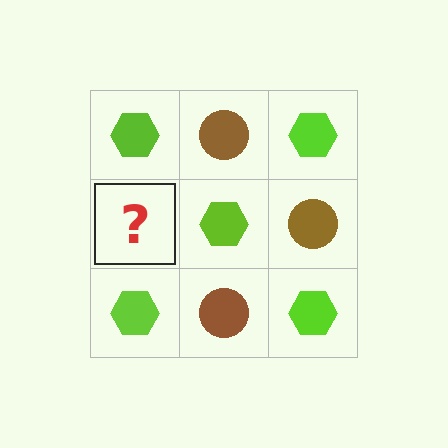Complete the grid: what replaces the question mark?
The question mark should be replaced with a brown circle.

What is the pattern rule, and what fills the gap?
The rule is that it alternates lime hexagon and brown circle in a checkerboard pattern. The gap should be filled with a brown circle.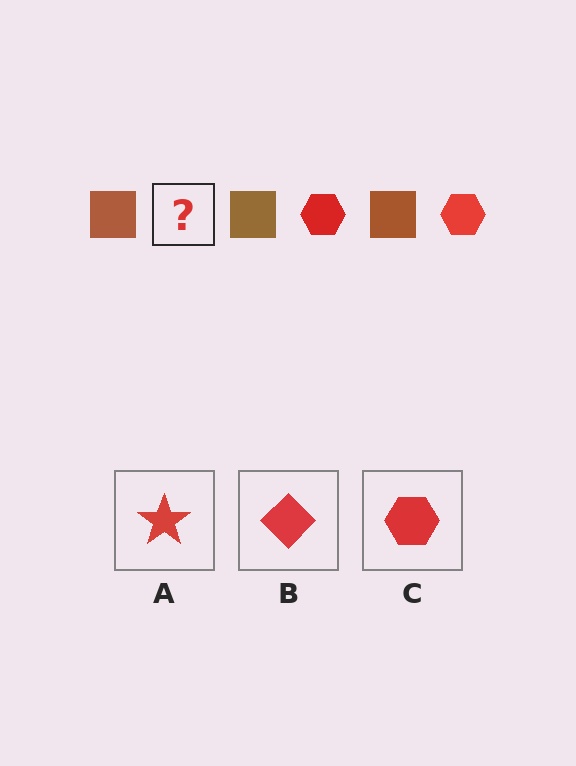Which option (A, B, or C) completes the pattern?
C.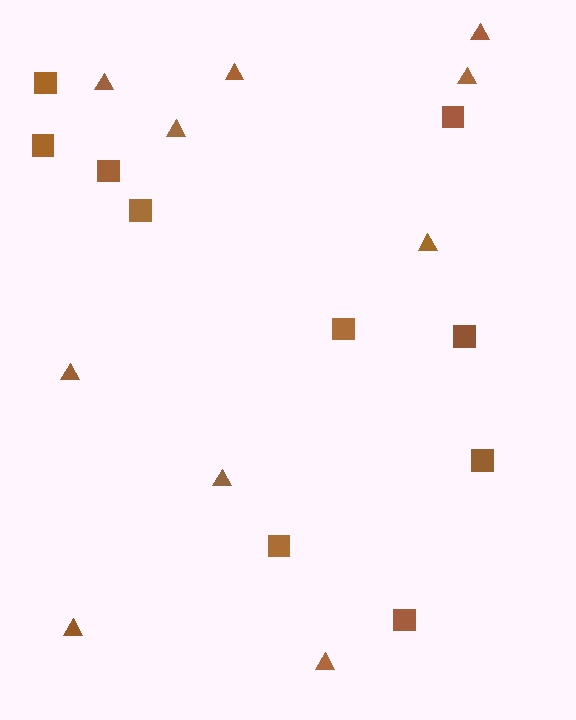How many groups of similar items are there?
There are 2 groups: one group of triangles (10) and one group of squares (10).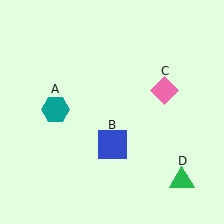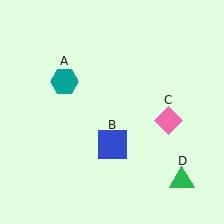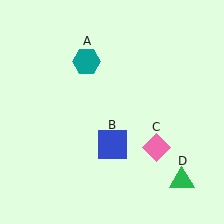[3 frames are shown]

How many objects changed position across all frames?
2 objects changed position: teal hexagon (object A), pink diamond (object C).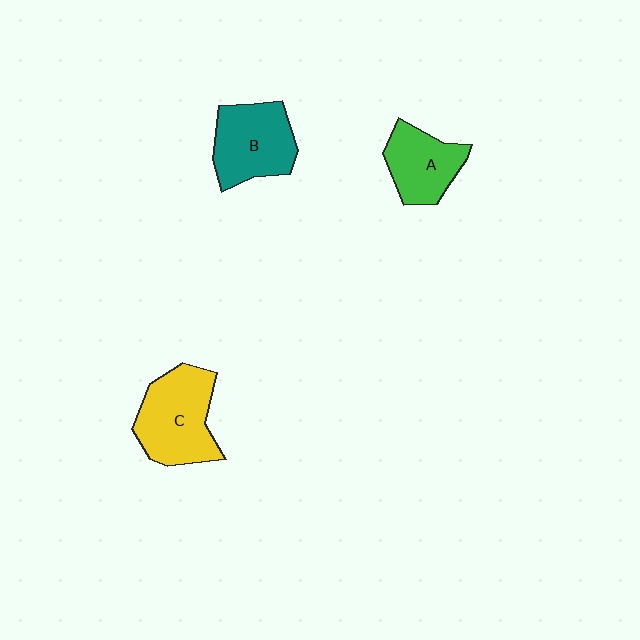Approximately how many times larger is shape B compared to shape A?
Approximately 1.2 times.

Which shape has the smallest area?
Shape A (green).